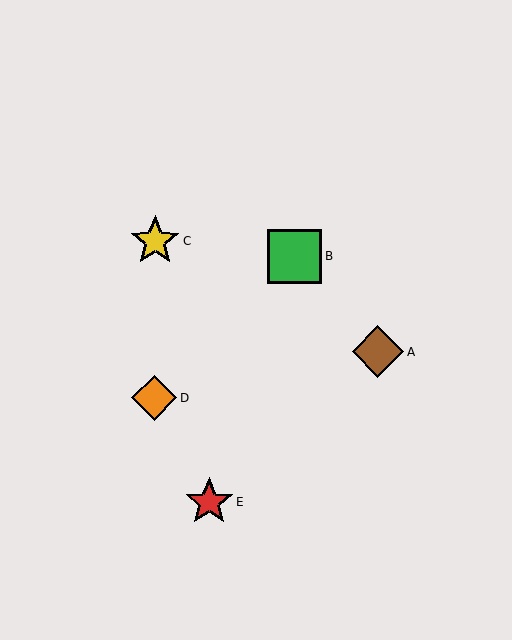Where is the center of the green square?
The center of the green square is at (295, 256).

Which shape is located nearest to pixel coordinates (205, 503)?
The red star (labeled E) at (209, 502) is nearest to that location.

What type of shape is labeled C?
Shape C is a yellow star.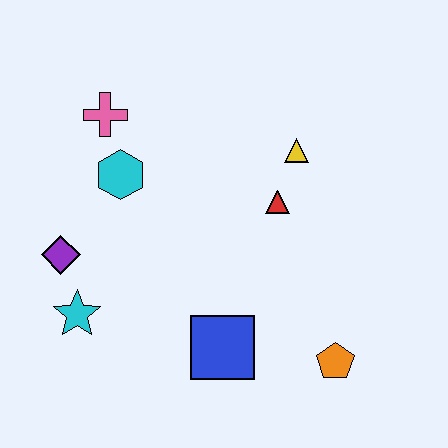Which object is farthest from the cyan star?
The yellow triangle is farthest from the cyan star.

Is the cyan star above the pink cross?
No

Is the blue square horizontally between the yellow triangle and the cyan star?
Yes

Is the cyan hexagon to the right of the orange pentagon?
No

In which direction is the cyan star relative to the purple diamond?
The cyan star is below the purple diamond.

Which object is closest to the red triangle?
The yellow triangle is closest to the red triangle.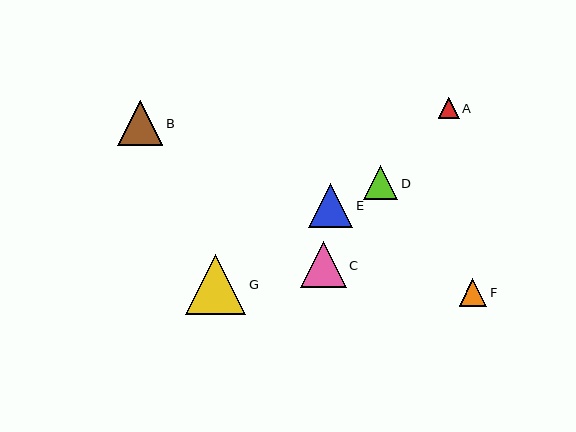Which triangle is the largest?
Triangle G is the largest with a size of approximately 60 pixels.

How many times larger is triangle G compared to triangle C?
Triangle G is approximately 1.3 times the size of triangle C.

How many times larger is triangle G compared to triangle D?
Triangle G is approximately 1.7 times the size of triangle D.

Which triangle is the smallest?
Triangle A is the smallest with a size of approximately 21 pixels.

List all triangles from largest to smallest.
From largest to smallest: G, C, B, E, D, F, A.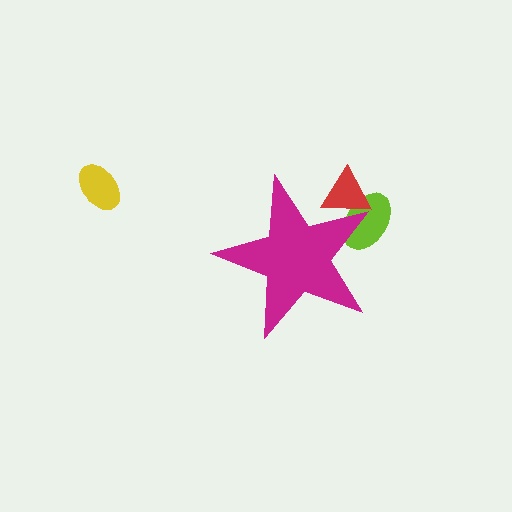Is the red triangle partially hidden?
Yes, the red triangle is partially hidden behind the magenta star.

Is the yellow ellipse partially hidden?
No, the yellow ellipse is fully visible.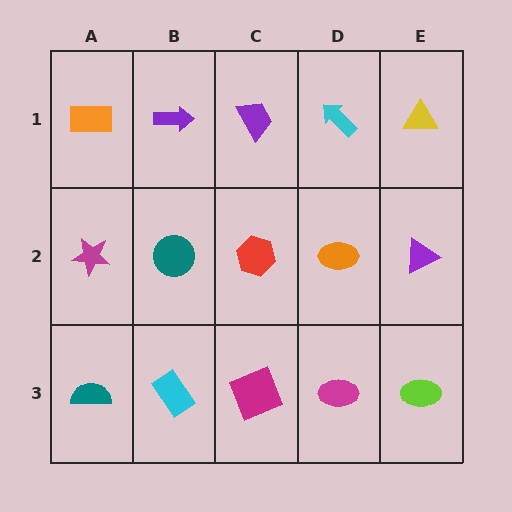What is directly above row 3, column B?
A teal circle.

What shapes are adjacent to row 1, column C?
A red hexagon (row 2, column C), a purple arrow (row 1, column B), a cyan arrow (row 1, column D).